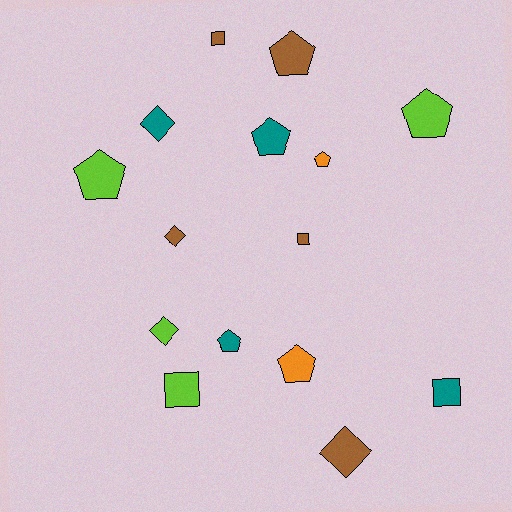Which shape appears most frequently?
Pentagon, with 7 objects.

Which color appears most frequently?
Brown, with 5 objects.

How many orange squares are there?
There are no orange squares.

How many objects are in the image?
There are 15 objects.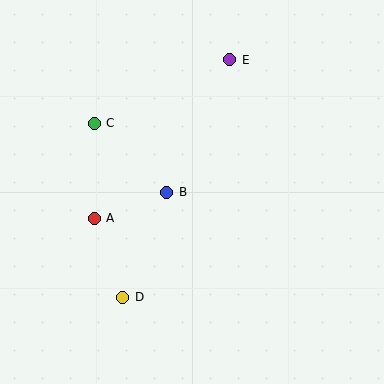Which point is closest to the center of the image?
Point B at (167, 192) is closest to the center.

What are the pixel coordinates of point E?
Point E is at (230, 60).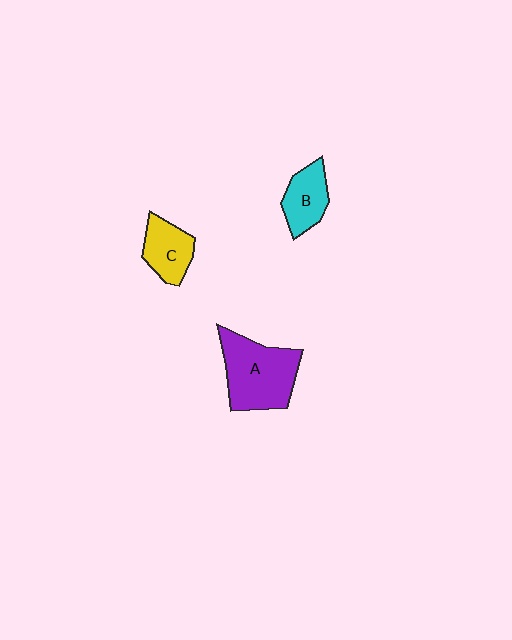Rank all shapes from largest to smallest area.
From largest to smallest: A (purple), C (yellow), B (cyan).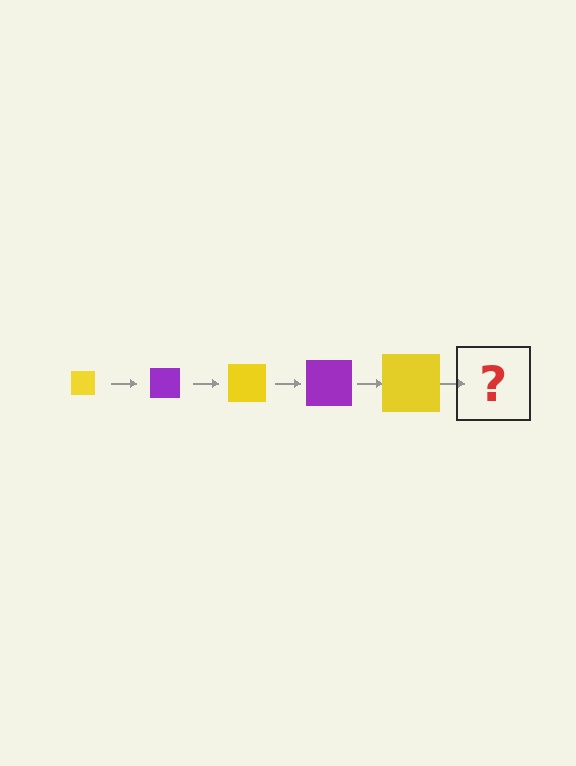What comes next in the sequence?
The next element should be a purple square, larger than the previous one.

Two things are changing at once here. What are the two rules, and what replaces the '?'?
The two rules are that the square grows larger each step and the color cycles through yellow and purple. The '?' should be a purple square, larger than the previous one.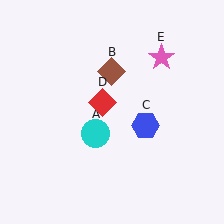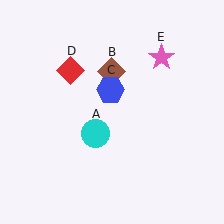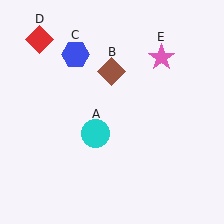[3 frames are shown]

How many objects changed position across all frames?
2 objects changed position: blue hexagon (object C), red diamond (object D).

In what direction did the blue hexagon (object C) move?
The blue hexagon (object C) moved up and to the left.